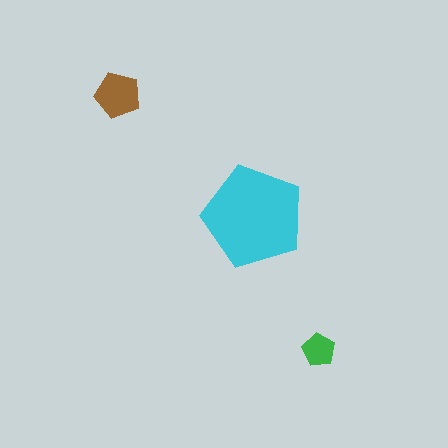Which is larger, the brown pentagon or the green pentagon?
The brown one.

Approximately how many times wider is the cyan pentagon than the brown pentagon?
About 2 times wider.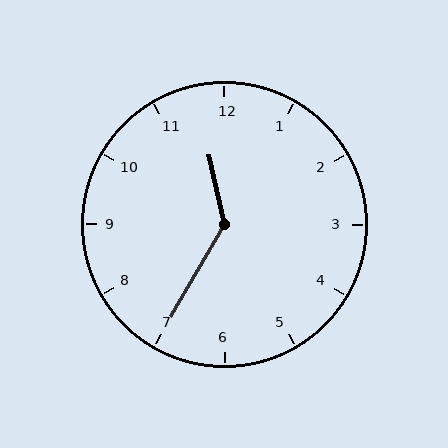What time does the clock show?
11:35.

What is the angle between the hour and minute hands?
Approximately 138 degrees.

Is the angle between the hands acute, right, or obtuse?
It is obtuse.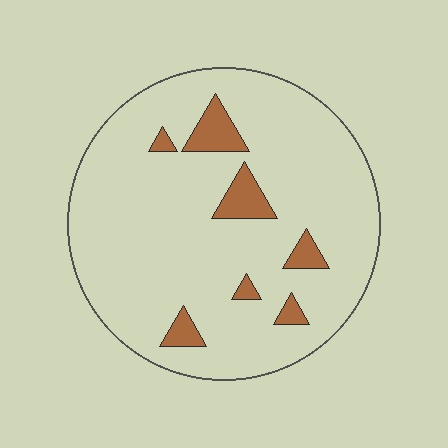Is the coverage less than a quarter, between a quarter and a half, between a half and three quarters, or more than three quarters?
Less than a quarter.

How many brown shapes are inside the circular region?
7.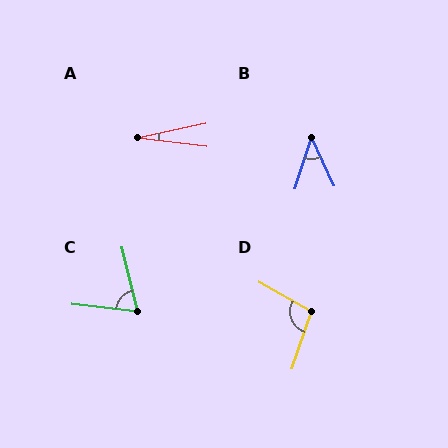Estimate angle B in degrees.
Approximately 43 degrees.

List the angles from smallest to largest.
A (19°), B (43°), C (70°), D (101°).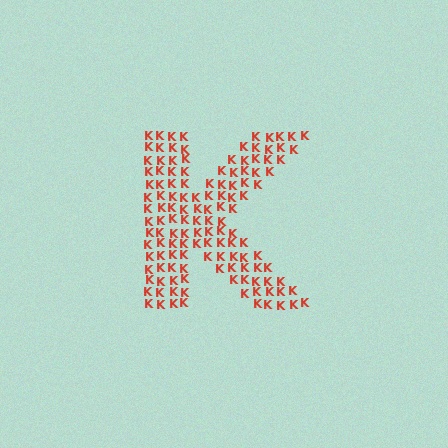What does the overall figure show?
The overall figure shows the letter K.